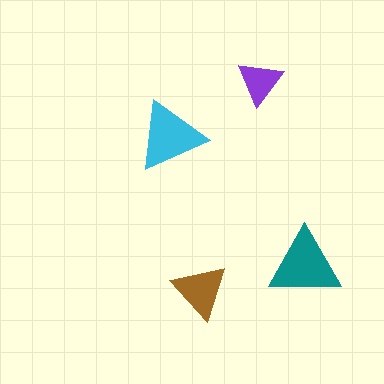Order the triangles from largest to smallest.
the teal one, the cyan one, the brown one, the purple one.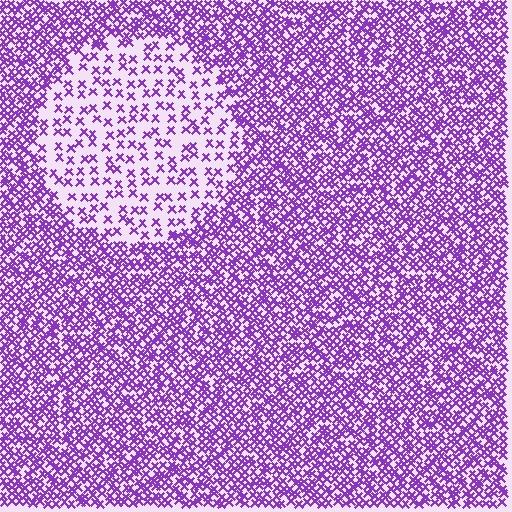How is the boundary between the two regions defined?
The boundary is defined by a change in element density (approximately 2.8x ratio). All elements are the same color, size, and shape.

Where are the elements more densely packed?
The elements are more densely packed outside the circle boundary.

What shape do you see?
I see a circle.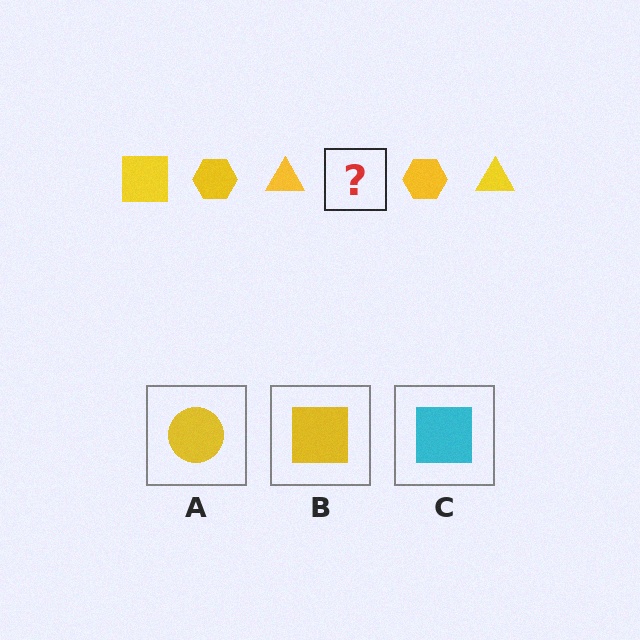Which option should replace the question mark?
Option B.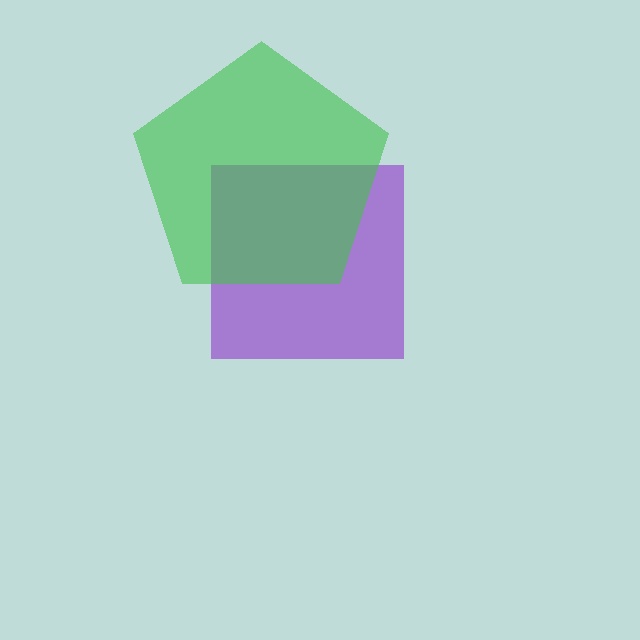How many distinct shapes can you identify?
There are 2 distinct shapes: a purple square, a green pentagon.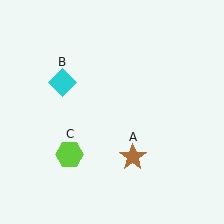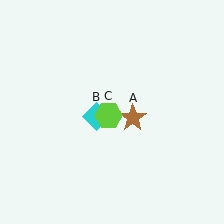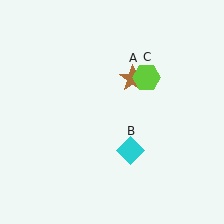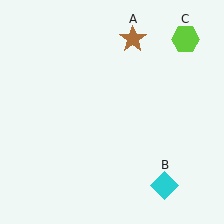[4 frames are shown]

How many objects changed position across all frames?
3 objects changed position: brown star (object A), cyan diamond (object B), lime hexagon (object C).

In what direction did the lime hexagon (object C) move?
The lime hexagon (object C) moved up and to the right.